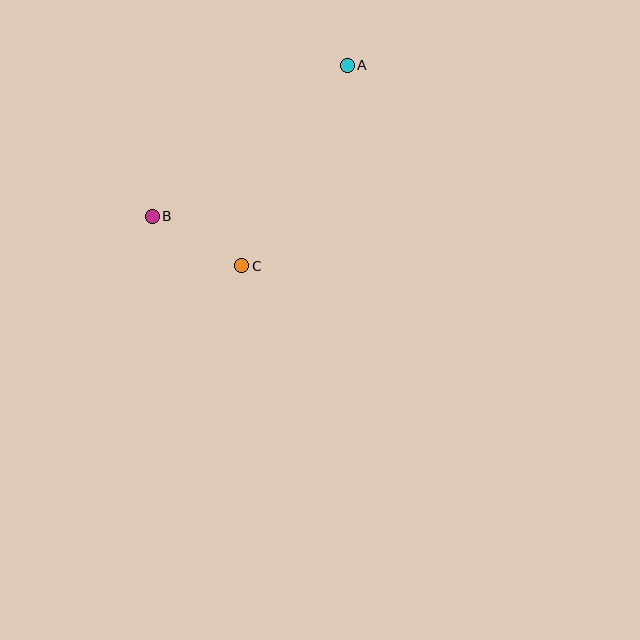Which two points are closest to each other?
Points B and C are closest to each other.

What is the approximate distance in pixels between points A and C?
The distance between A and C is approximately 226 pixels.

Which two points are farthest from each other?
Points A and B are farthest from each other.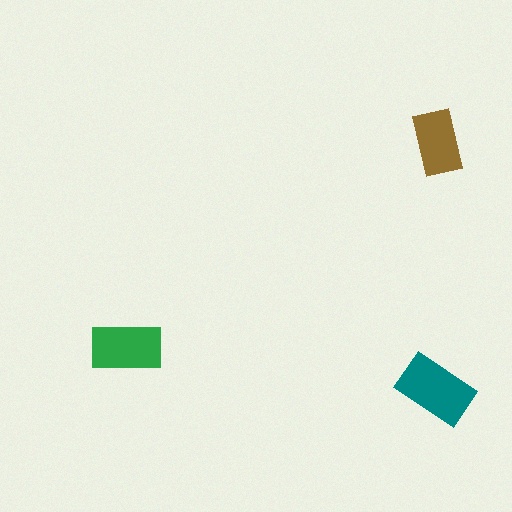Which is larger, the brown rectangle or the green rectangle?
The green one.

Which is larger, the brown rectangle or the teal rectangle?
The teal one.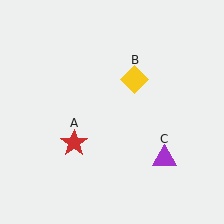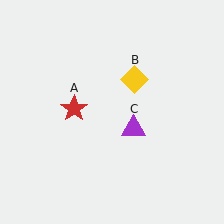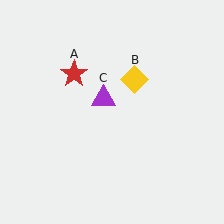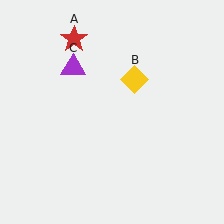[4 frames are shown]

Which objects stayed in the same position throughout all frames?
Yellow diamond (object B) remained stationary.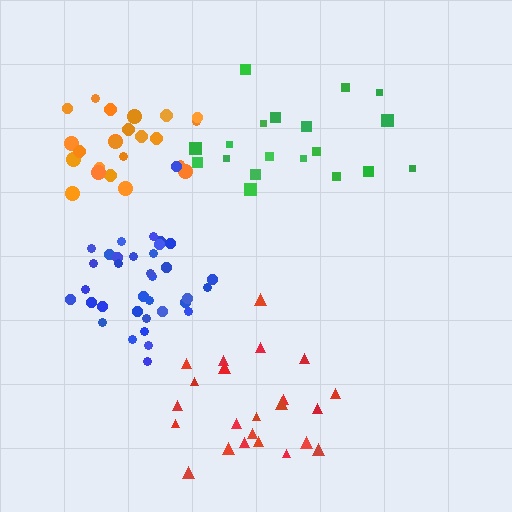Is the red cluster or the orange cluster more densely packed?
Orange.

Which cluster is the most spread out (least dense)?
Green.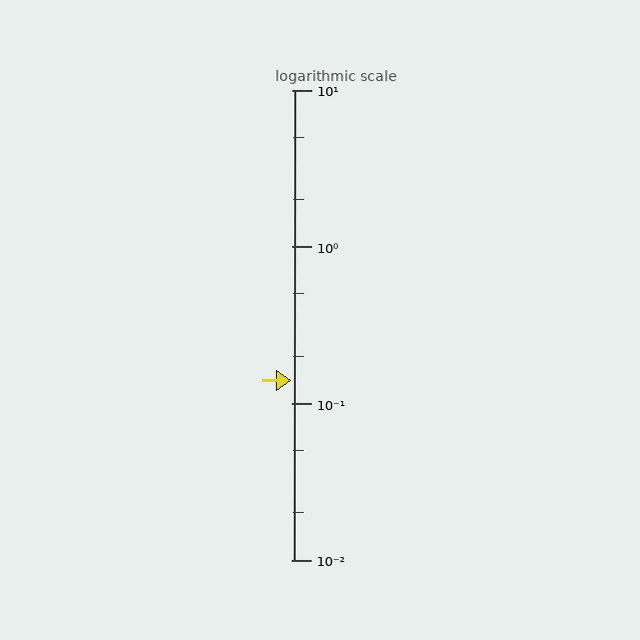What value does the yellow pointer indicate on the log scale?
The pointer indicates approximately 0.14.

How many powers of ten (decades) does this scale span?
The scale spans 3 decades, from 0.01 to 10.